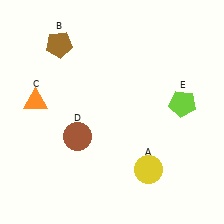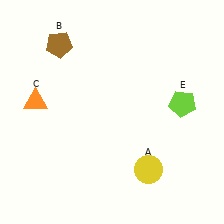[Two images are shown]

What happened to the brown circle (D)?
The brown circle (D) was removed in Image 2. It was in the bottom-left area of Image 1.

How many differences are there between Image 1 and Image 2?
There is 1 difference between the two images.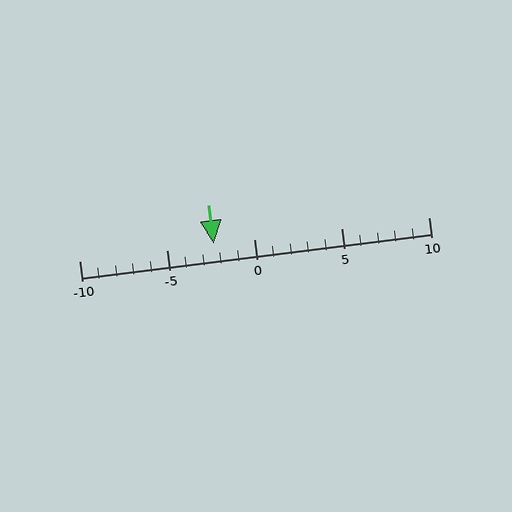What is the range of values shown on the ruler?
The ruler shows values from -10 to 10.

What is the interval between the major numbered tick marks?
The major tick marks are spaced 5 units apart.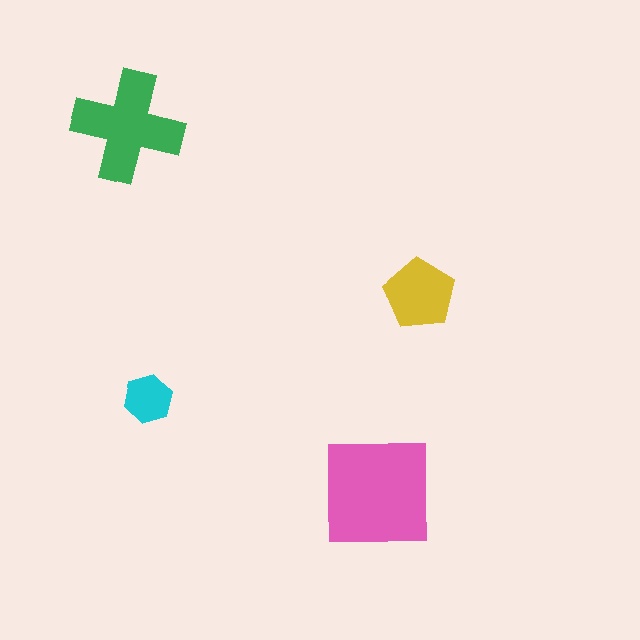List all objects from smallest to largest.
The cyan hexagon, the yellow pentagon, the green cross, the pink square.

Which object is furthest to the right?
The yellow pentagon is rightmost.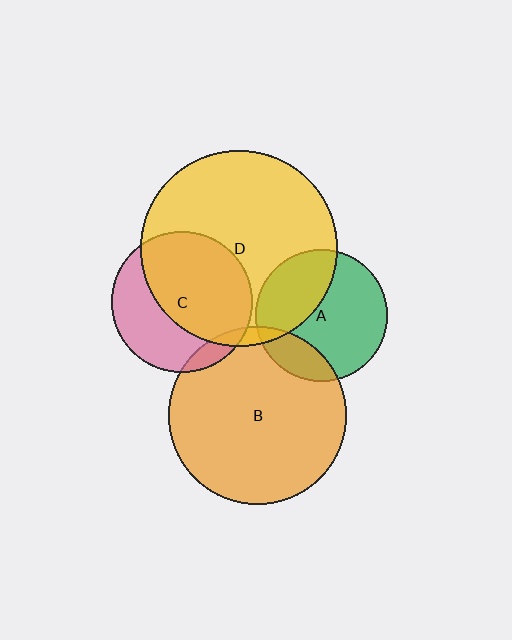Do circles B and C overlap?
Yes.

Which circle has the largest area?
Circle D (yellow).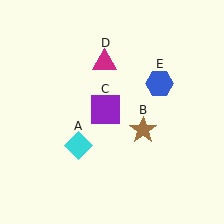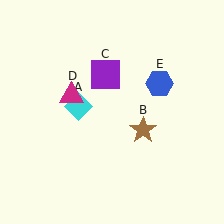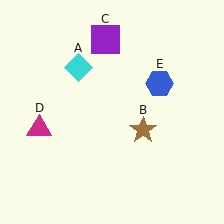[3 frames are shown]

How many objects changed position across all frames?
3 objects changed position: cyan diamond (object A), purple square (object C), magenta triangle (object D).